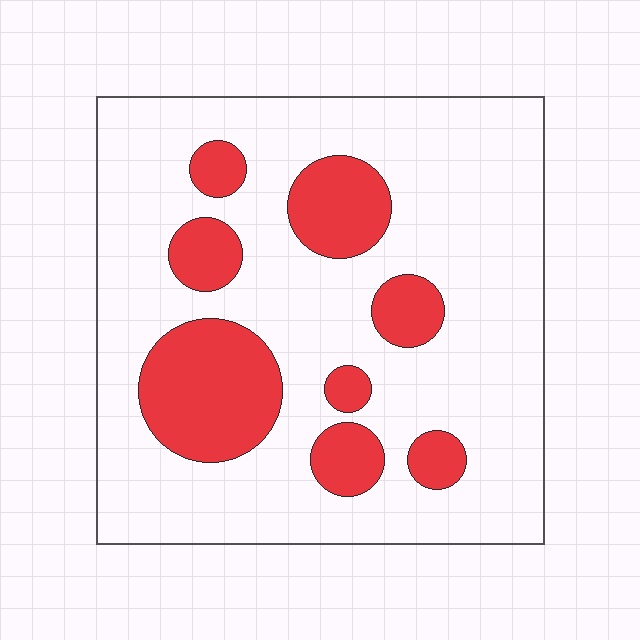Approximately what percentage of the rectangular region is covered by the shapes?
Approximately 25%.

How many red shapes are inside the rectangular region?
8.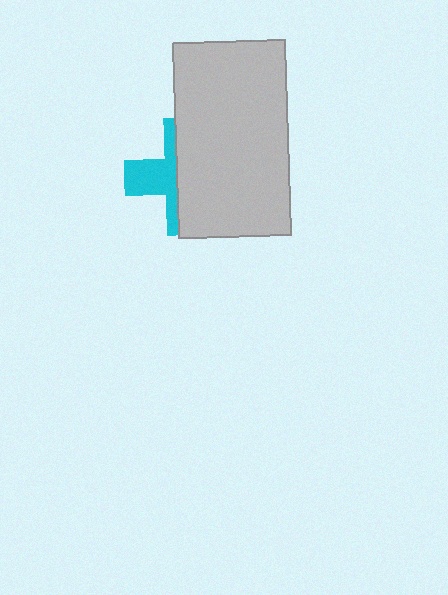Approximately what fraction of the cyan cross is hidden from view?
Roughly 63% of the cyan cross is hidden behind the light gray rectangle.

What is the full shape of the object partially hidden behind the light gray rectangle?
The partially hidden object is a cyan cross.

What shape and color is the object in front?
The object in front is a light gray rectangle.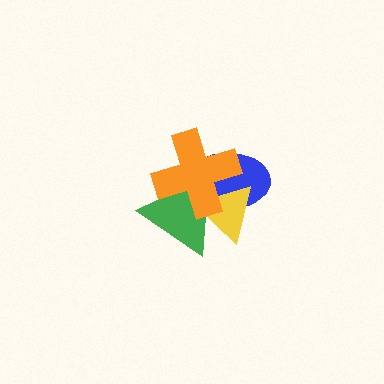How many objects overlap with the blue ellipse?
3 objects overlap with the blue ellipse.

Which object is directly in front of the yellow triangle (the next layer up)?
The green triangle is directly in front of the yellow triangle.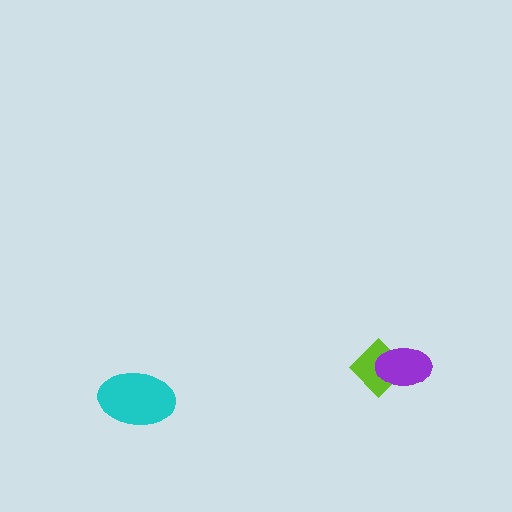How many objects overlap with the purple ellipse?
1 object overlaps with the purple ellipse.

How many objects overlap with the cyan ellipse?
0 objects overlap with the cyan ellipse.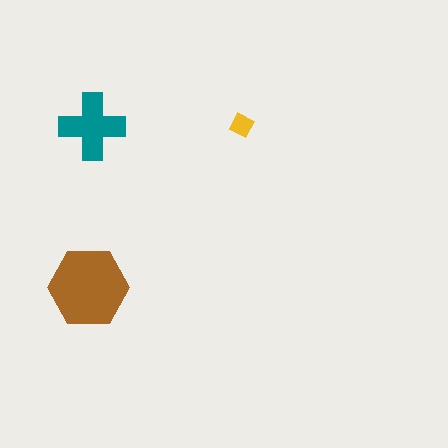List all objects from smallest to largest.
The yellow diamond, the teal cross, the brown hexagon.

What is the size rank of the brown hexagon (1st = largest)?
1st.